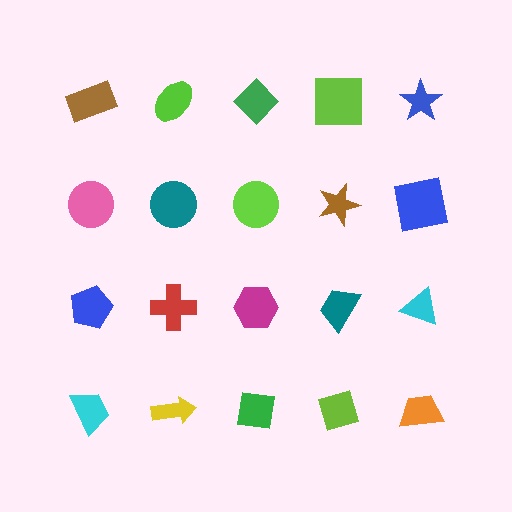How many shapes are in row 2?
5 shapes.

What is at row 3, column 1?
A blue pentagon.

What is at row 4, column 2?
A yellow arrow.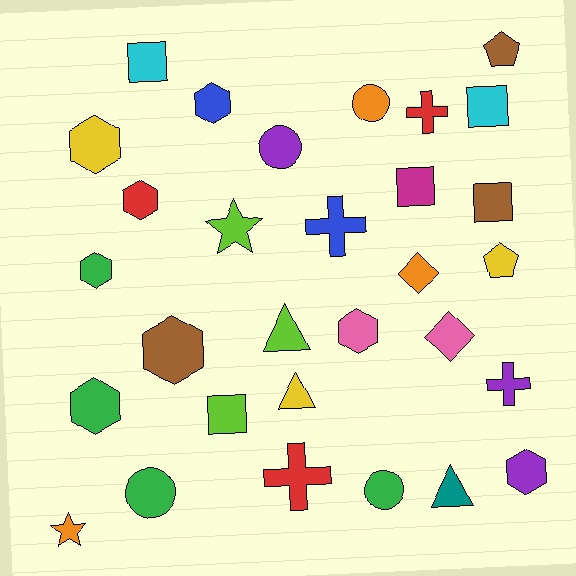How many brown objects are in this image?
There are 3 brown objects.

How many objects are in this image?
There are 30 objects.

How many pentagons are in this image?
There are 2 pentagons.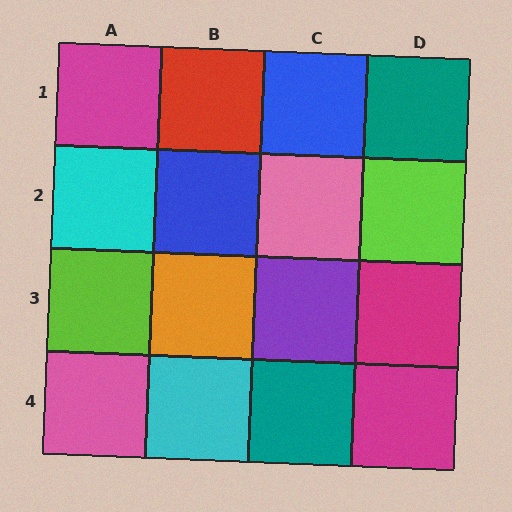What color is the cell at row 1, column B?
Red.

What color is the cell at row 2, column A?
Cyan.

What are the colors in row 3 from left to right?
Lime, orange, purple, magenta.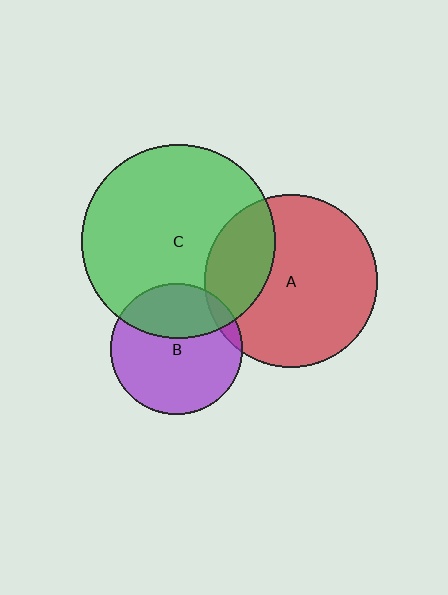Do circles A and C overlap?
Yes.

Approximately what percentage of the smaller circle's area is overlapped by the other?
Approximately 25%.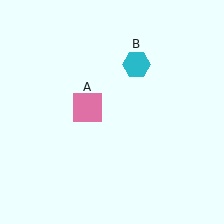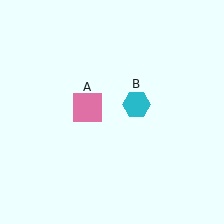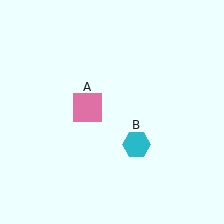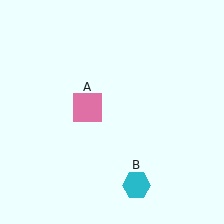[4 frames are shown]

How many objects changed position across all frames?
1 object changed position: cyan hexagon (object B).